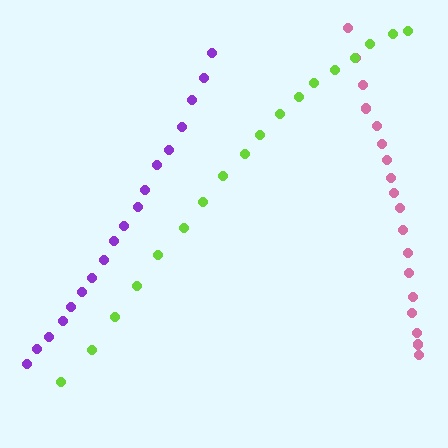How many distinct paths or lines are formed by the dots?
There are 3 distinct paths.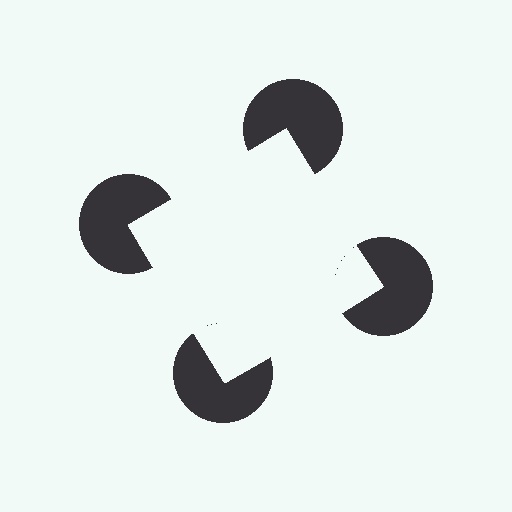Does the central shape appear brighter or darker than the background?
It typically appears slightly brighter than the background, even though no actual brightness change is drawn.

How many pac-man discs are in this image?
There are 4 — one at each vertex of the illusory square.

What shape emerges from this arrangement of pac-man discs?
An illusory square — its edges are inferred from the aligned wedge cuts in the pac-man discs, not physically drawn.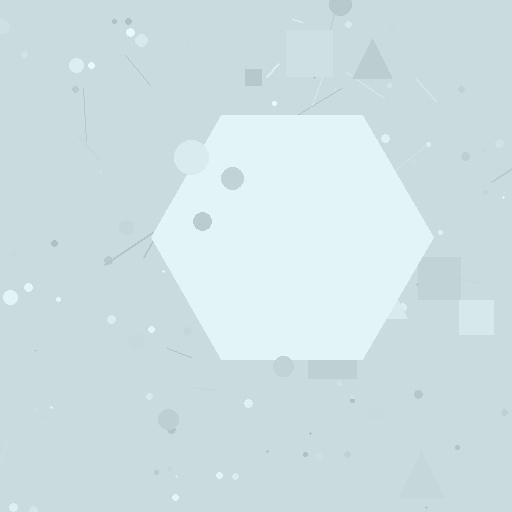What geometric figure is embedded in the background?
A hexagon is embedded in the background.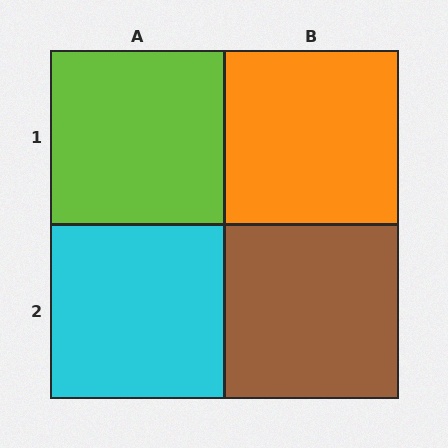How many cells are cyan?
1 cell is cyan.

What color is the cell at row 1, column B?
Orange.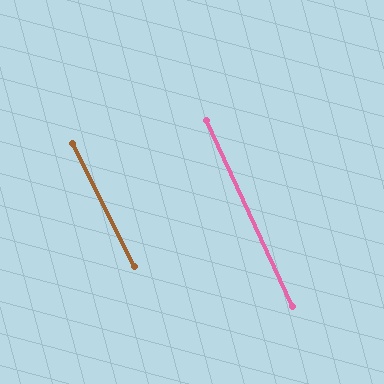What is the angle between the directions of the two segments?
Approximately 2 degrees.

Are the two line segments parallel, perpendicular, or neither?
Parallel — their directions differ by only 1.9°.